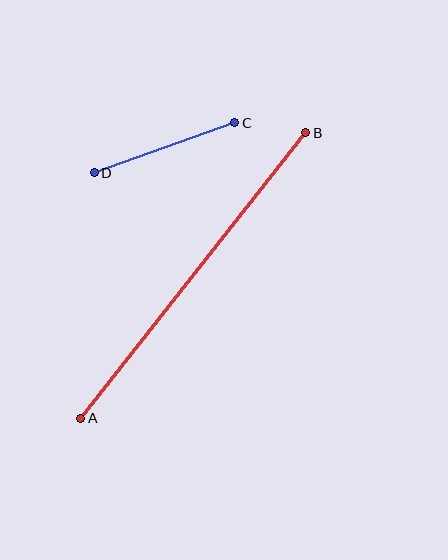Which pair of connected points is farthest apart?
Points A and B are farthest apart.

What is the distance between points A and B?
The distance is approximately 363 pixels.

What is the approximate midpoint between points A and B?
The midpoint is at approximately (193, 276) pixels.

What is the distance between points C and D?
The distance is approximately 149 pixels.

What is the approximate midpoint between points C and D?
The midpoint is at approximately (164, 148) pixels.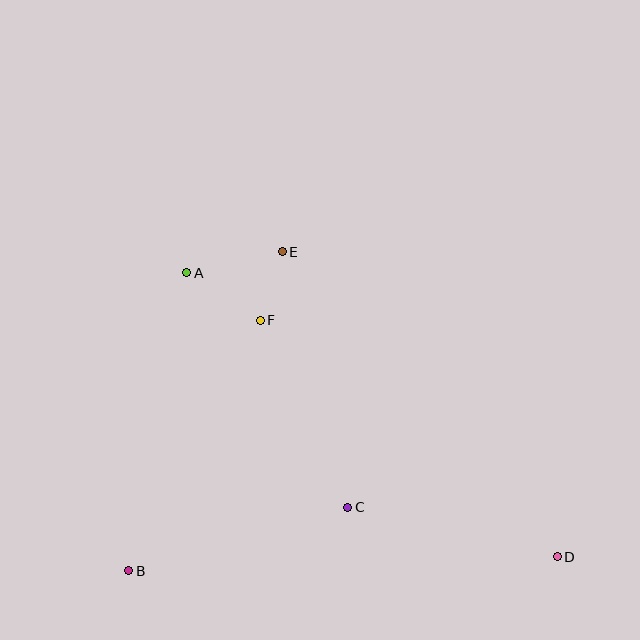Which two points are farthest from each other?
Points A and D are farthest from each other.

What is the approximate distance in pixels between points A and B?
The distance between A and B is approximately 303 pixels.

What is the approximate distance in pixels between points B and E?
The distance between B and E is approximately 354 pixels.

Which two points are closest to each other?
Points E and F are closest to each other.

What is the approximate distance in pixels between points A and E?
The distance between A and E is approximately 98 pixels.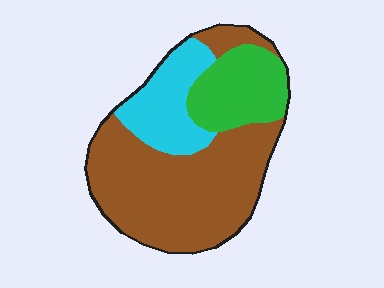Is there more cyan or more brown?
Brown.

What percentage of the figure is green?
Green covers 21% of the figure.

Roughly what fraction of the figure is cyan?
Cyan takes up about one fifth (1/5) of the figure.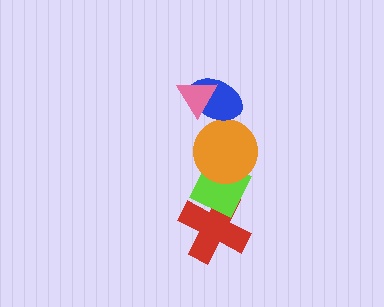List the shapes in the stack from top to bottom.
From top to bottom: the pink triangle, the blue ellipse, the orange circle, the lime diamond, the red cross.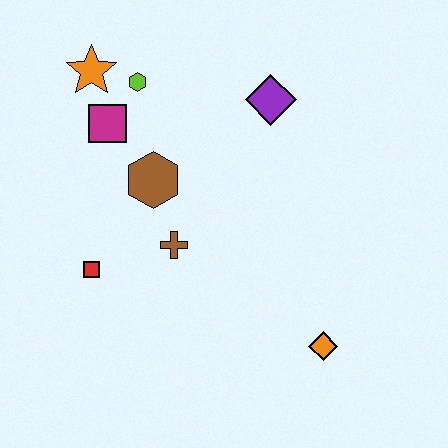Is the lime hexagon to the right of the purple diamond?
No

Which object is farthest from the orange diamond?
The orange star is farthest from the orange diamond.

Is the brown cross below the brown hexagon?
Yes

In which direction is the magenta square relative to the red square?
The magenta square is above the red square.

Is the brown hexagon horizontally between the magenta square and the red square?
No